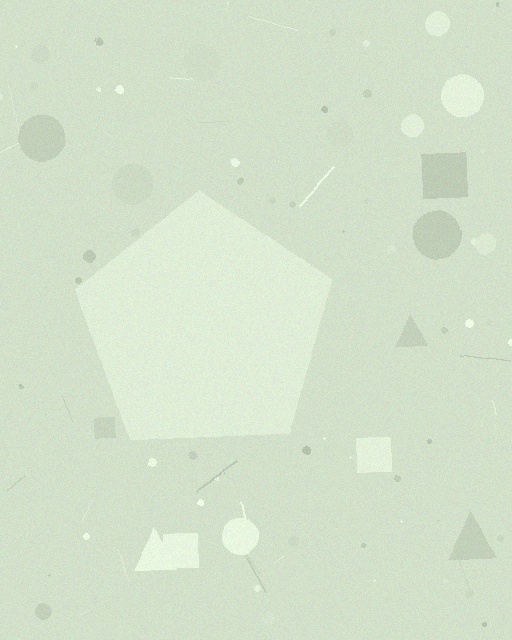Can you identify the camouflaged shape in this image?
The camouflaged shape is a pentagon.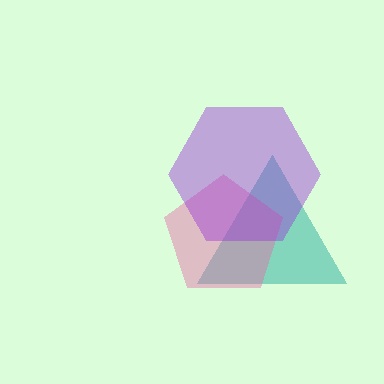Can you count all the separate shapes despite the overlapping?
Yes, there are 3 separate shapes.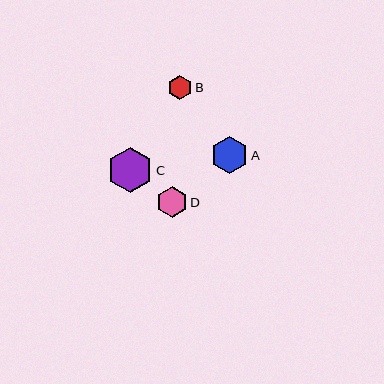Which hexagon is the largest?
Hexagon C is the largest with a size of approximately 45 pixels.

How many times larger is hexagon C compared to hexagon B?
Hexagon C is approximately 1.8 times the size of hexagon B.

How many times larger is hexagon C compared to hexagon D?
Hexagon C is approximately 1.5 times the size of hexagon D.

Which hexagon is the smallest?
Hexagon B is the smallest with a size of approximately 24 pixels.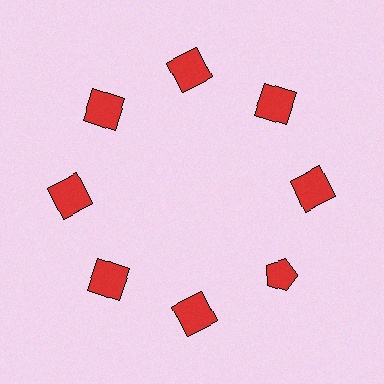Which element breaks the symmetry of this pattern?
The red pentagon at roughly the 4 o'clock position breaks the symmetry. All other shapes are red squares.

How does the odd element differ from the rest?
It has a different shape: pentagon instead of square.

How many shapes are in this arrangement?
There are 8 shapes arranged in a ring pattern.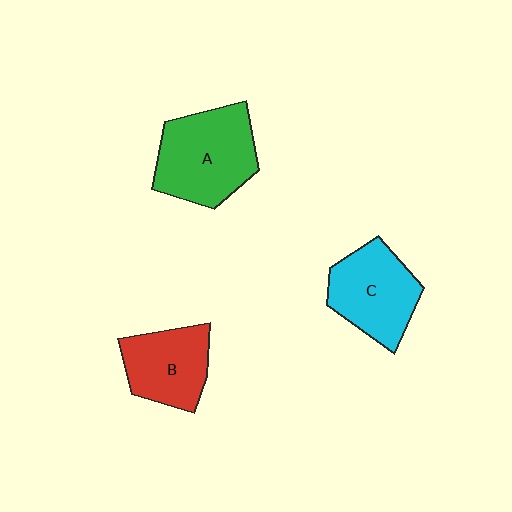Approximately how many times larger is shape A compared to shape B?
Approximately 1.4 times.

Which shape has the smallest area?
Shape B (red).